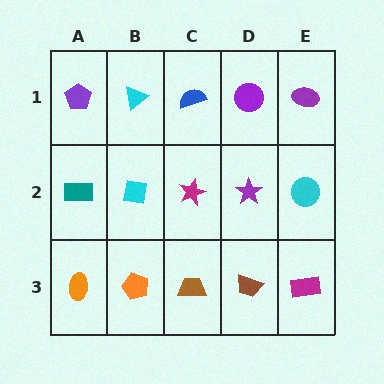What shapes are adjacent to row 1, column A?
A teal rectangle (row 2, column A), a cyan triangle (row 1, column B).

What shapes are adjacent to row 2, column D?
A purple circle (row 1, column D), a brown trapezoid (row 3, column D), a magenta star (row 2, column C), a cyan circle (row 2, column E).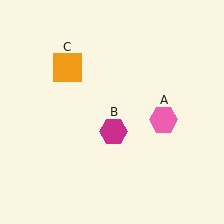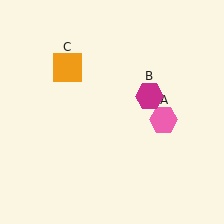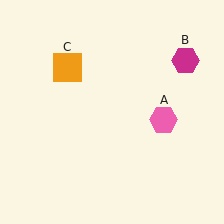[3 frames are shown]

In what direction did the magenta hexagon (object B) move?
The magenta hexagon (object B) moved up and to the right.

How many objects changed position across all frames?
1 object changed position: magenta hexagon (object B).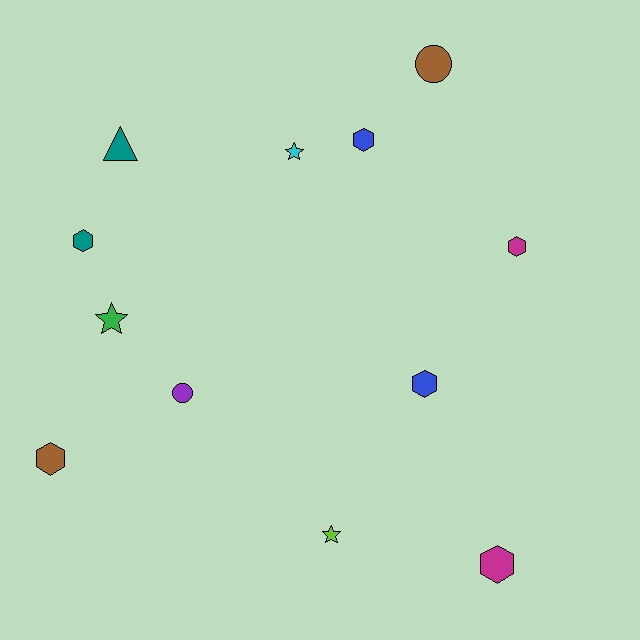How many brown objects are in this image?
There are 2 brown objects.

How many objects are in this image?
There are 12 objects.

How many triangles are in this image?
There is 1 triangle.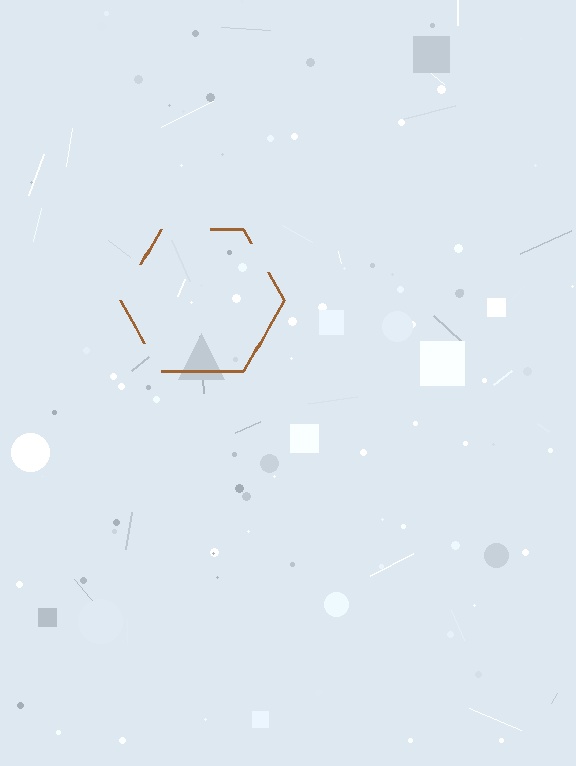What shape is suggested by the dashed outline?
The dashed outline suggests a hexagon.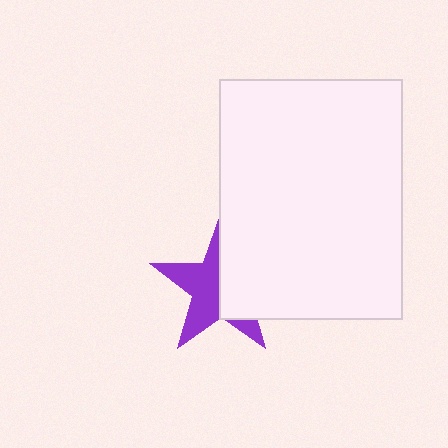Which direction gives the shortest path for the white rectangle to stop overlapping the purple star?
Moving right gives the shortest separation.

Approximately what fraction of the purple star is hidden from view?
Roughly 46% of the purple star is hidden behind the white rectangle.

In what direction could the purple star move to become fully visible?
The purple star could move left. That would shift it out from behind the white rectangle entirely.